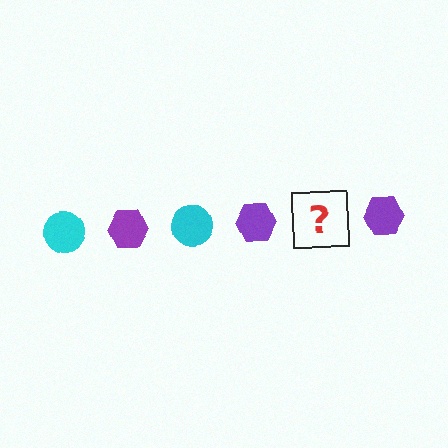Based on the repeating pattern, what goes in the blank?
The blank should be a cyan circle.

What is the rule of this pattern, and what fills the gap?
The rule is that the pattern alternates between cyan circle and purple hexagon. The gap should be filled with a cyan circle.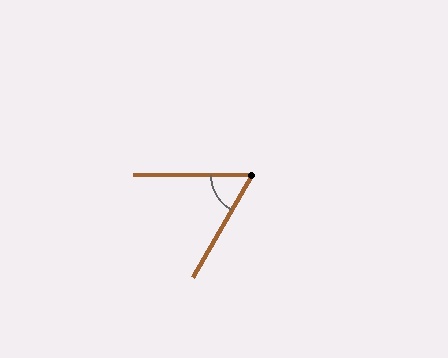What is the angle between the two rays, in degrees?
Approximately 60 degrees.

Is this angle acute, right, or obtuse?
It is acute.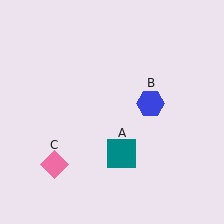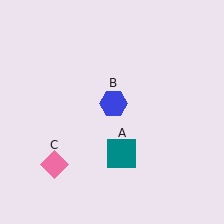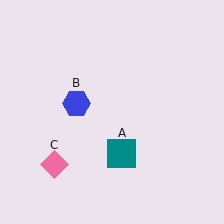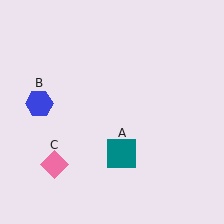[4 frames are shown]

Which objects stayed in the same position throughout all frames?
Teal square (object A) and pink diamond (object C) remained stationary.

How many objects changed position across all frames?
1 object changed position: blue hexagon (object B).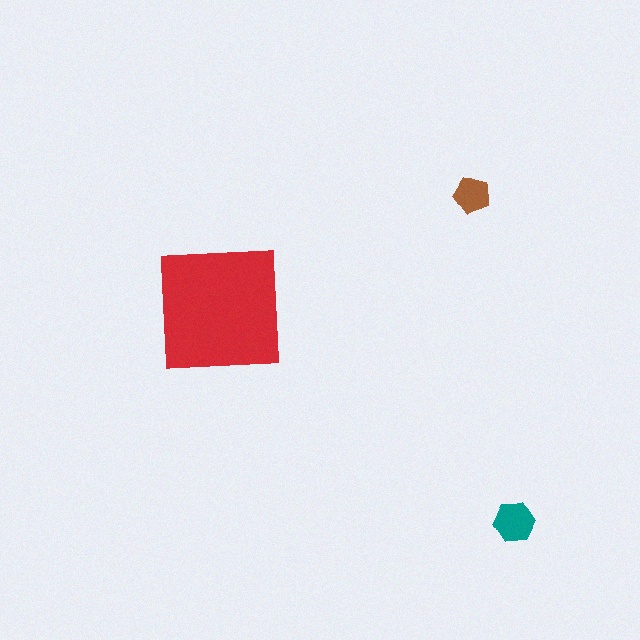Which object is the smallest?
The brown pentagon.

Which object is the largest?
The red square.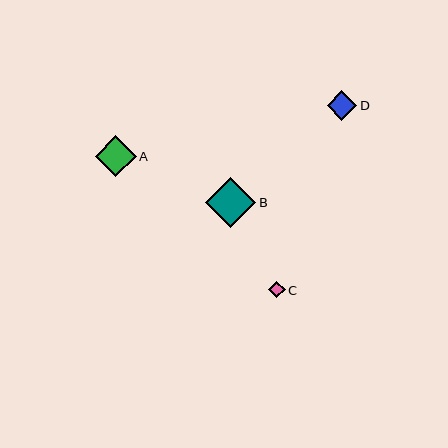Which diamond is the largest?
Diamond B is the largest with a size of approximately 51 pixels.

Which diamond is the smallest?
Diamond C is the smallest with a size of approximately 17 pixels.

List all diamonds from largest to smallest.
From largest to smallest: B, A, D, C.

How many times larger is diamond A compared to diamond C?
Diamond A is approximately 2.5 times the size of diamond C.